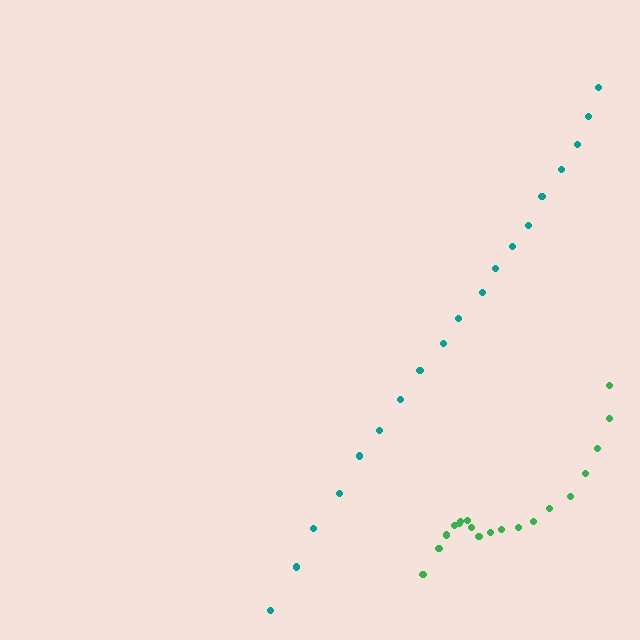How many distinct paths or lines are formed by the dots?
There are 2 distinct paths.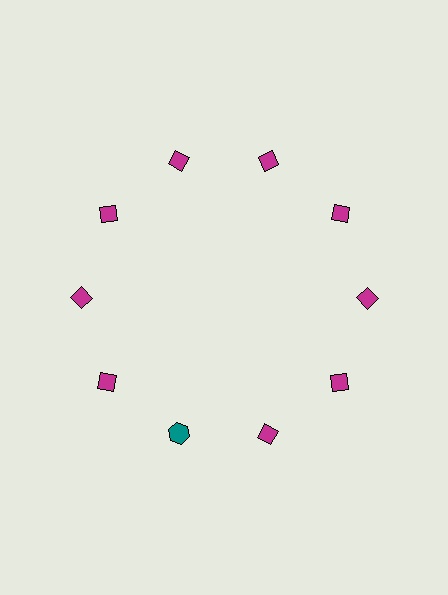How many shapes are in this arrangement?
There are 10 shapes arranged in a ring pattern.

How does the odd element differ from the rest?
It differs in both color (teal instead of magenta) and shape (hexagon instead of diamond).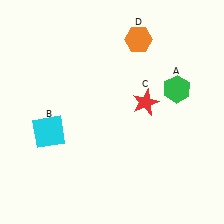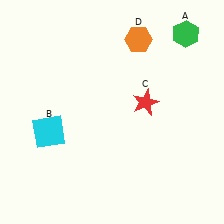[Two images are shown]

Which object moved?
The green hexagon (A) moved up.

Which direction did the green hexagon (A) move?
The green hexagon (A) moved up.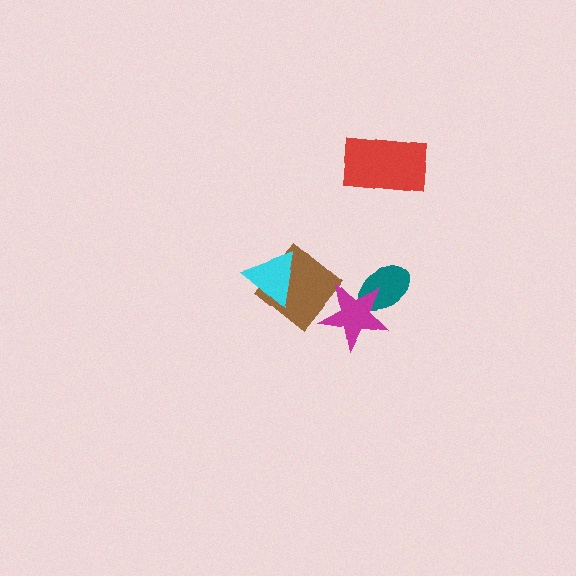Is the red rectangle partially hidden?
No, no other shape covers it.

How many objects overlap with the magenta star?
1 object overlaps with the magenta star.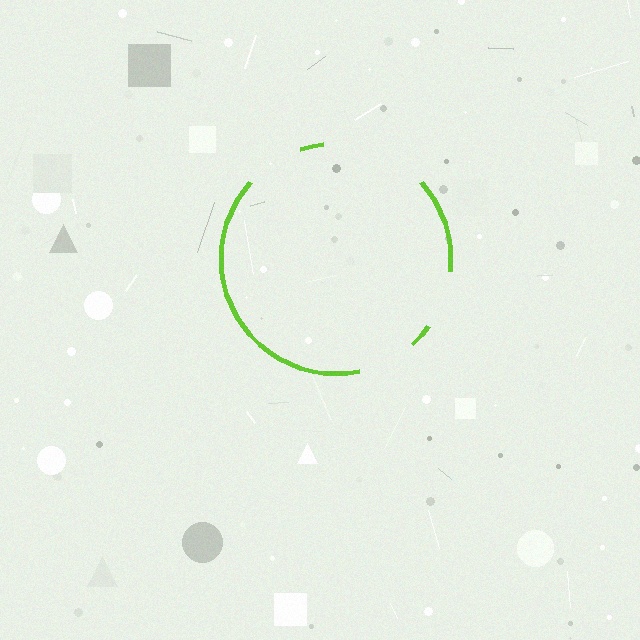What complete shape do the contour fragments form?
The contour fragments form a circle.